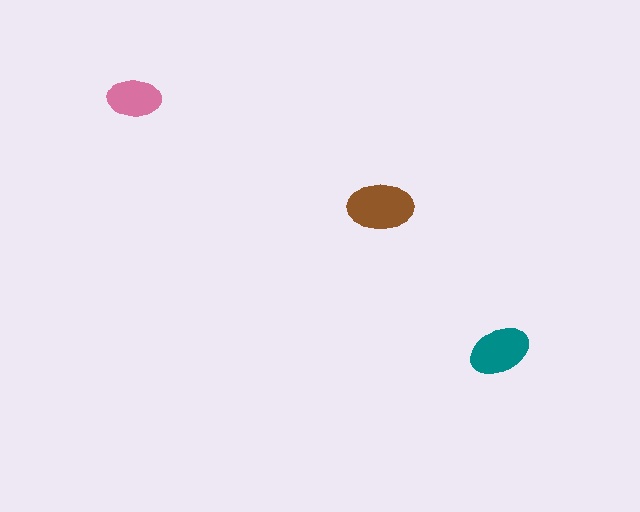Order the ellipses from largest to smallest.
the brown one, the teal one, the pink one.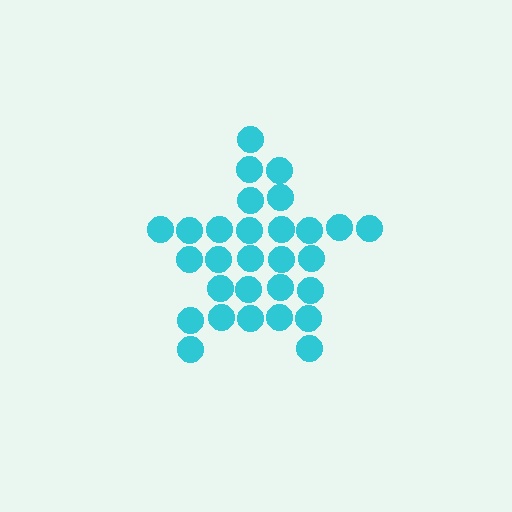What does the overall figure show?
The overall figure shows a star.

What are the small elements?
The small elements are circles.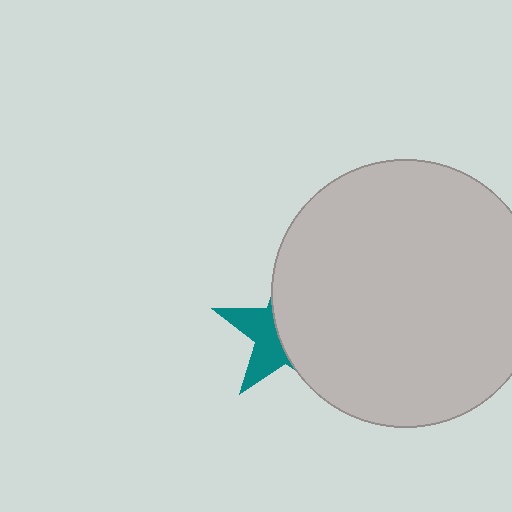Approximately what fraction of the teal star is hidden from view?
Roughly 61% of the teal star is hidden behind the light gray circle.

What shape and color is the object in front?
The object in front is a light gray circle.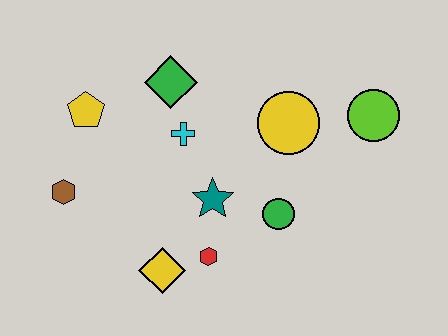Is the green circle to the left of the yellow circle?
Yes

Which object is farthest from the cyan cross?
The lime circle is farthest from the cyan cross.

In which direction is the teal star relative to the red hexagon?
The teal star is above the red hexagon.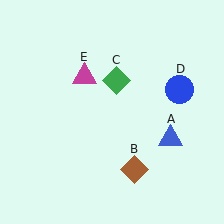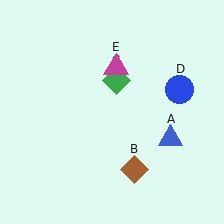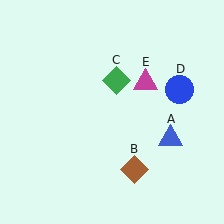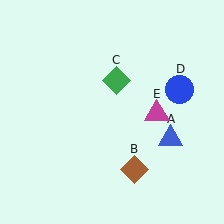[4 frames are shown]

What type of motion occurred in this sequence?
The magenta triangle (object E) rotated clockwise around the center of the scene.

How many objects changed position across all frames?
1 object changed position: magenta triangle (object E).